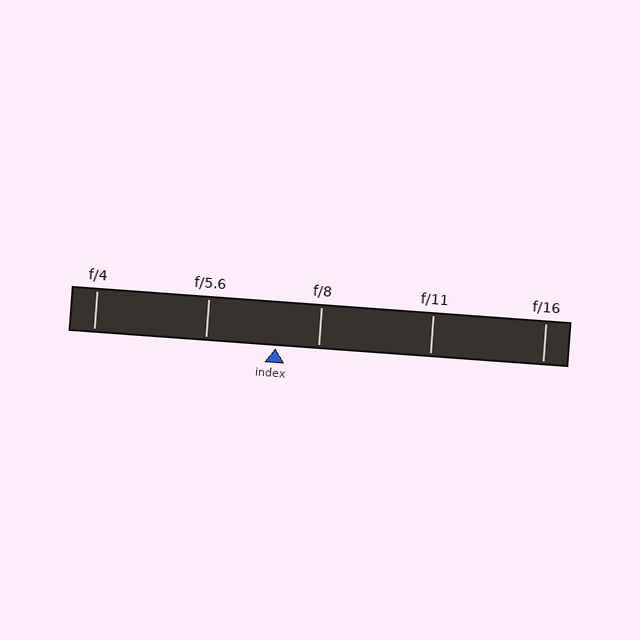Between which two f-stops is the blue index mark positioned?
The index mark is between f/5.6 and f/8.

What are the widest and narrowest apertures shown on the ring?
The widest aperture shown is f/4 and the narrowest is f/16.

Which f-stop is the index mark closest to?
The index mark is closest to f/8.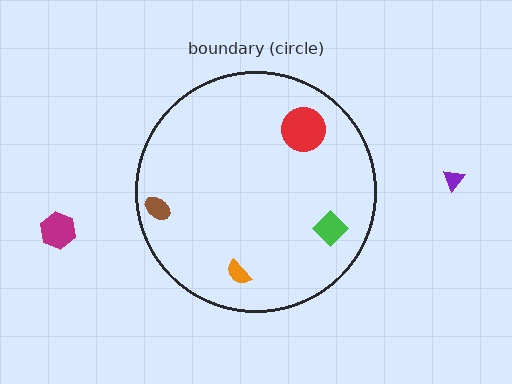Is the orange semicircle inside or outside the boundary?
Inside.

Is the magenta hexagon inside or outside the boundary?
Outside.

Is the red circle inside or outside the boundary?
Inside.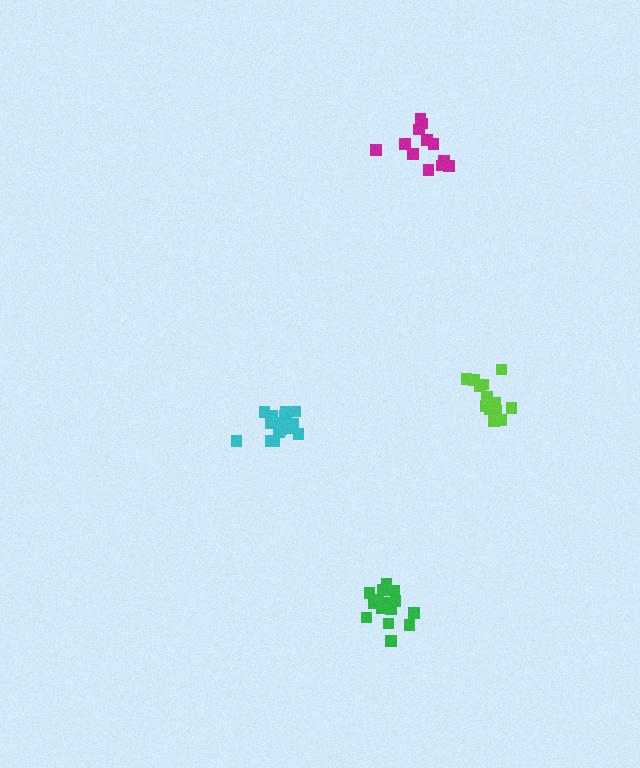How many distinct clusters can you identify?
There are 4 distinct clusters.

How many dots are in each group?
Group 1: 13 dots, Group 2: 16 dots, Group 3: 12 dots, Group 4: 16 dots (57 total).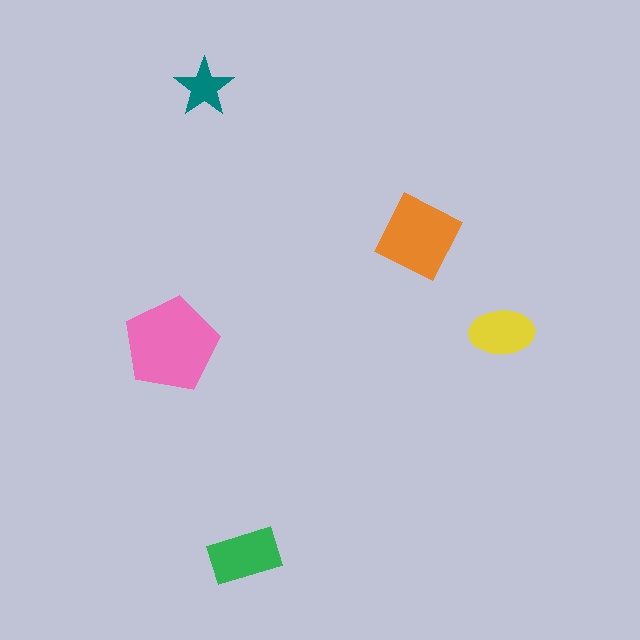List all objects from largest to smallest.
The pink pentagon, the orange diamond, the green rectangle, the yellow ellipse, the teal star.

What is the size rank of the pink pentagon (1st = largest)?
1st.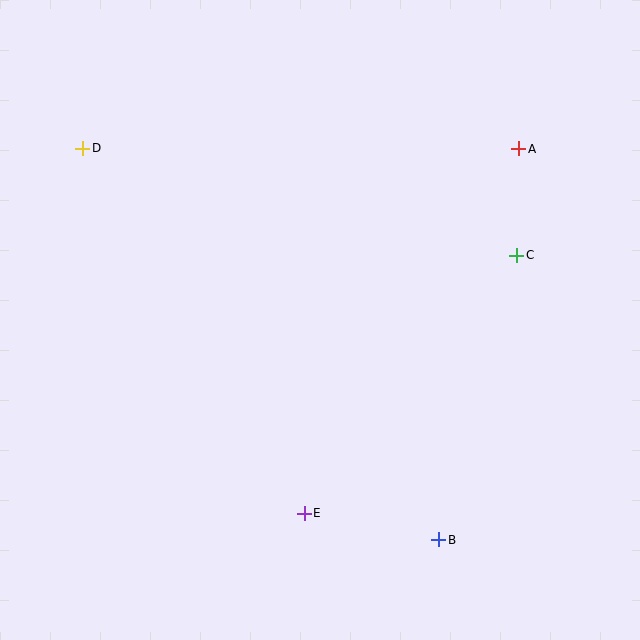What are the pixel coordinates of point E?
Point E is at (304, 513).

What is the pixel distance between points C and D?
The distance between C and D is 447 pixels.